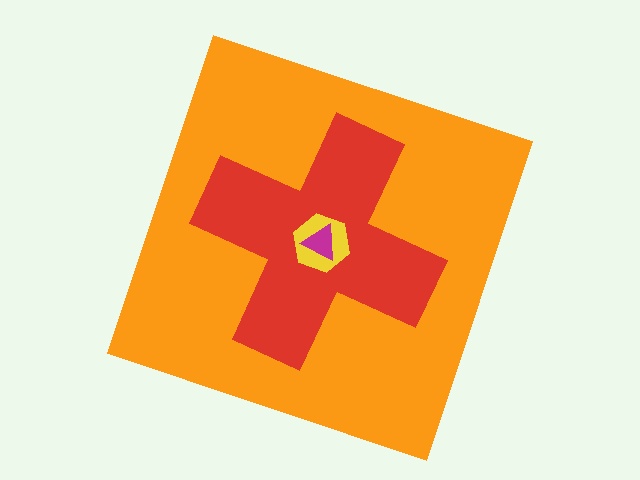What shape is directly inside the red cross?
The yellow hexagon.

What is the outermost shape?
The orange square.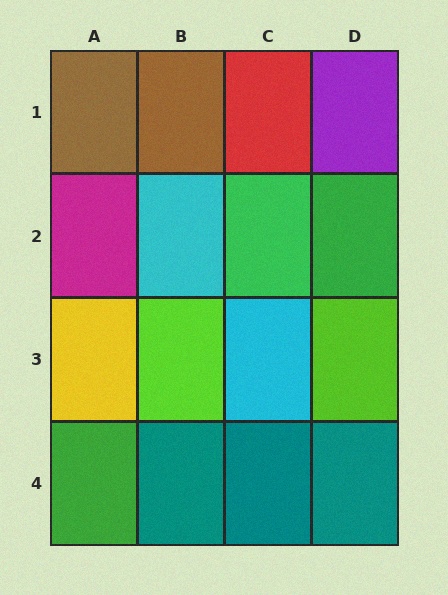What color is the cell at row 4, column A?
Green.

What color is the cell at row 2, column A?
Magenta.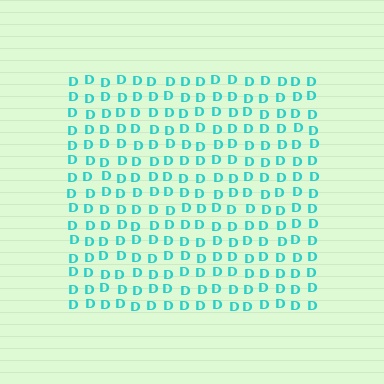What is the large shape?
The large shape is a square.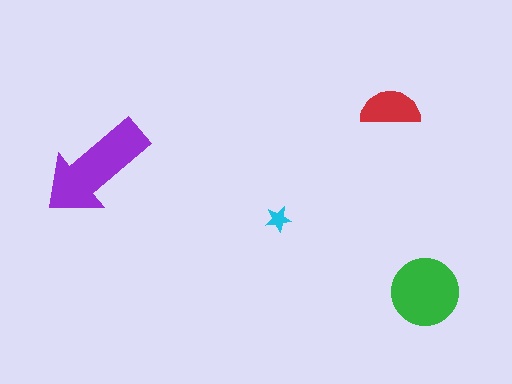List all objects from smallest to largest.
The cyan star, the red semicircle, the green circle, the purple arrow.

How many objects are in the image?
There are 4 objects in the image.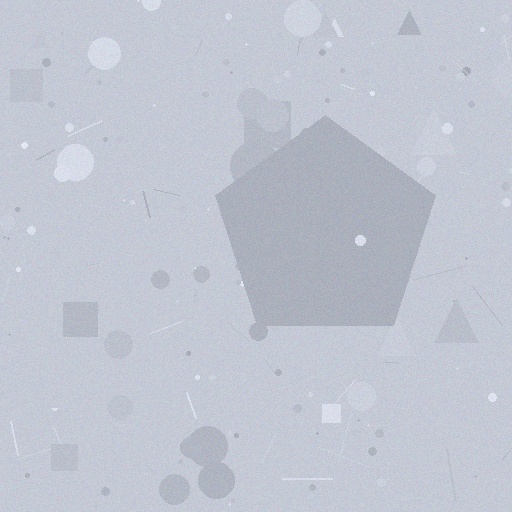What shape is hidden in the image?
A pentagon is hidden in the image.